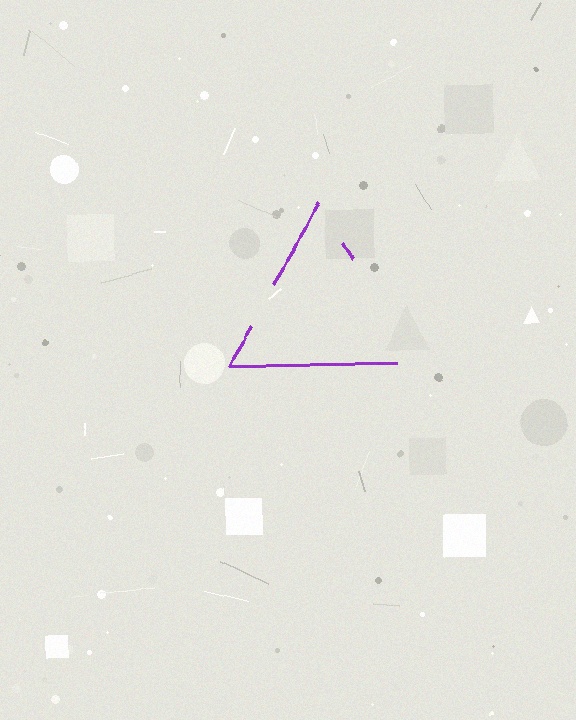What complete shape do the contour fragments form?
The contour fragments form a triangle.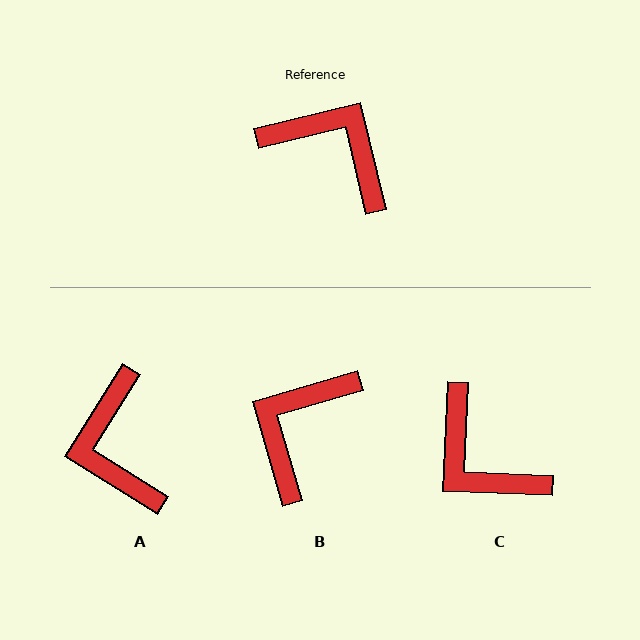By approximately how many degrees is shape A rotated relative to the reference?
Approximately 135 degrees counter-clockwise.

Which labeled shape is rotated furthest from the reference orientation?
C, about 164 degrees away.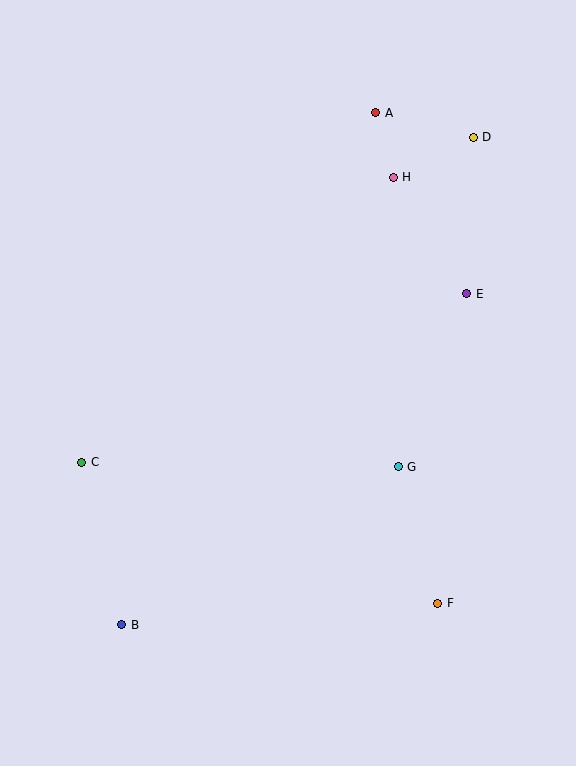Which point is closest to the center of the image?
Point G at (398, 467) is closest to the center.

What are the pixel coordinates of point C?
Point C is at (82, 462).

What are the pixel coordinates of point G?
Point G is at (398, 467).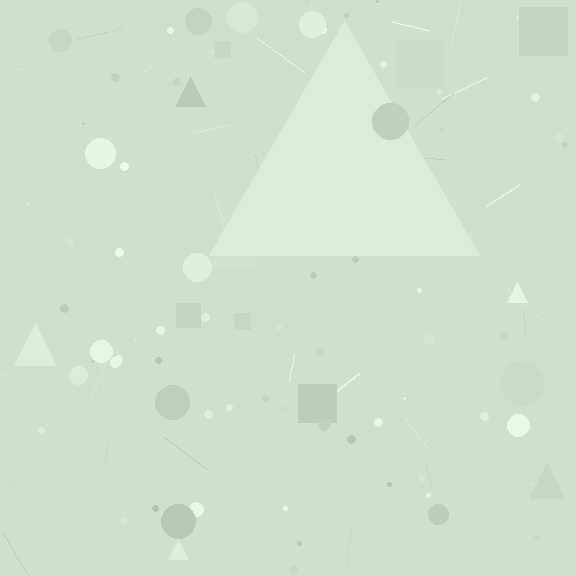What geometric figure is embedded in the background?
A triangle is embedded in the background.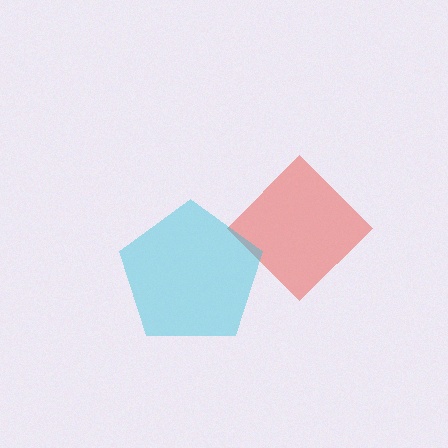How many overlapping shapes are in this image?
There are 2 overlapping shapes in the image.